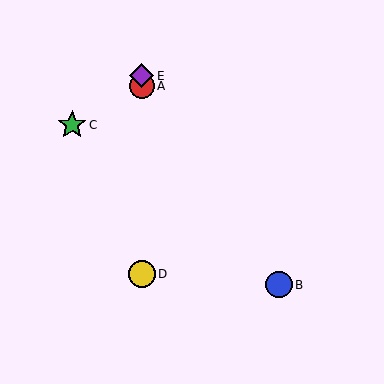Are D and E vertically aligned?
Yes, both are at x≈142.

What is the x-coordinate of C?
Object C is at x≈72.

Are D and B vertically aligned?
No, D is at x≈142 and B is at x≈279.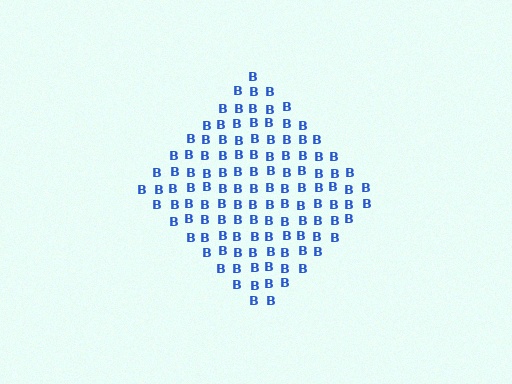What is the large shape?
The large shape is a diamond.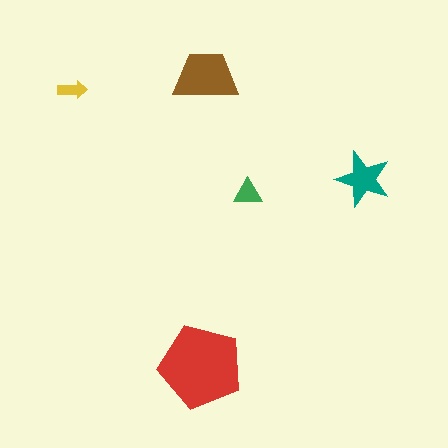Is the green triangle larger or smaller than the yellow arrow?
Larger.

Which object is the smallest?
The yellow arrow.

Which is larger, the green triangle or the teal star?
The teal star.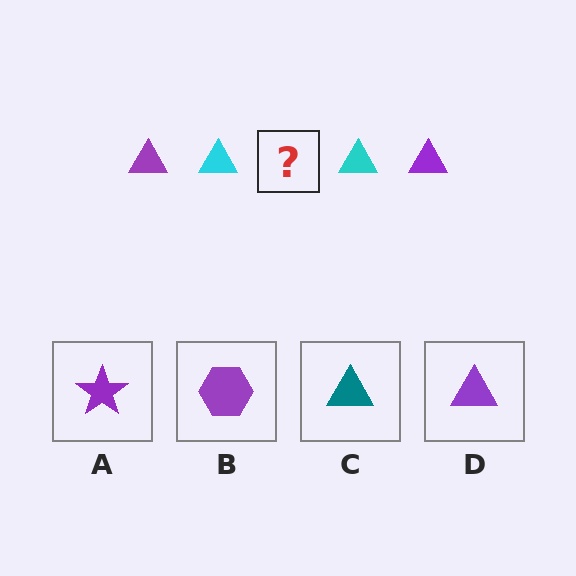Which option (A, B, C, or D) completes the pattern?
D.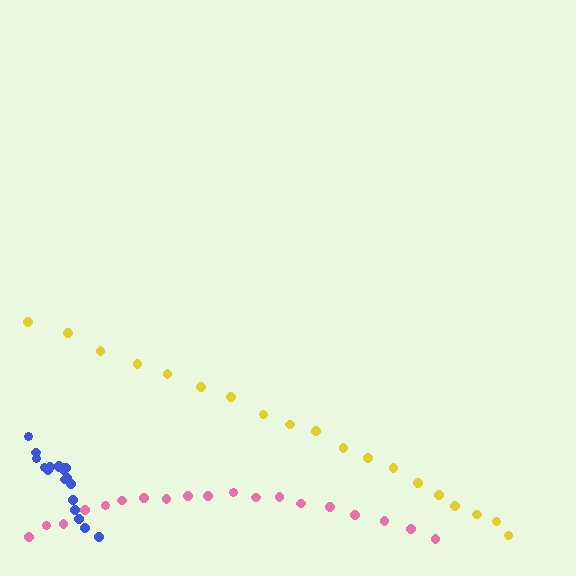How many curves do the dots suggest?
There are 3 distinct paths.